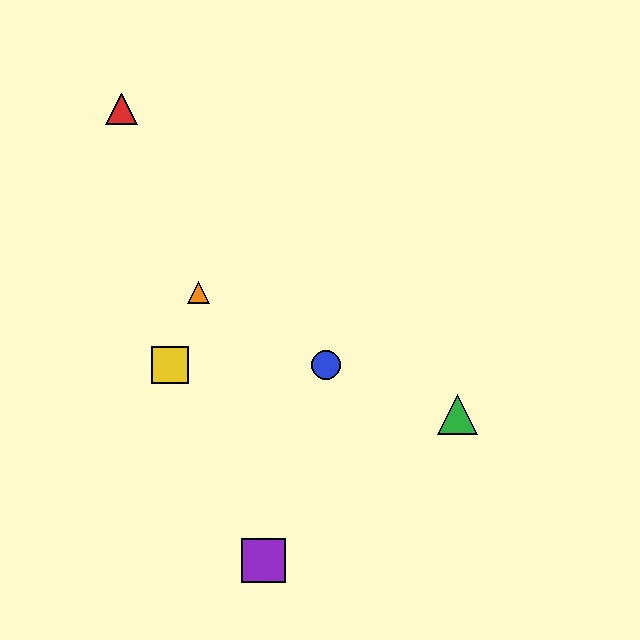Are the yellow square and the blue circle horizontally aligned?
Yes, both are at y≈365.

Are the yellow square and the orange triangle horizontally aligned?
No, the yellow square is at y≈365 and the orange triangle is at y≈293.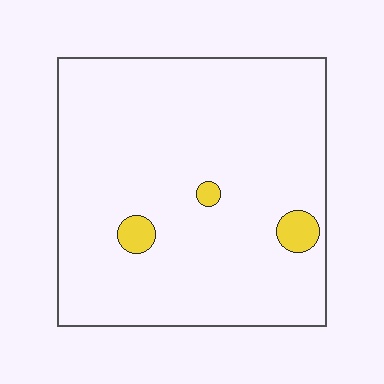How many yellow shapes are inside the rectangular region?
3.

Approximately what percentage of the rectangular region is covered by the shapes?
Approximately 5%.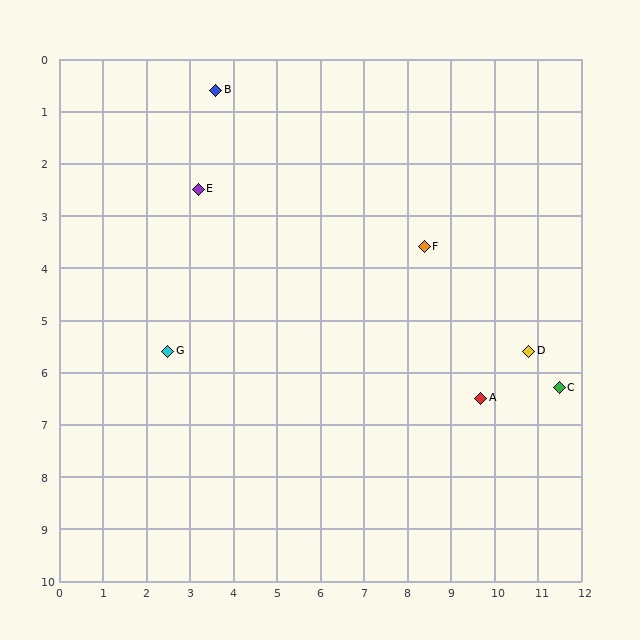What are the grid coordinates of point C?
Point C is at approximately (11.5, 6.3).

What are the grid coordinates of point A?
Point A is at approximately (9.7, 6.5).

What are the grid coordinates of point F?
Point F is at approximately (8.4, 3.6).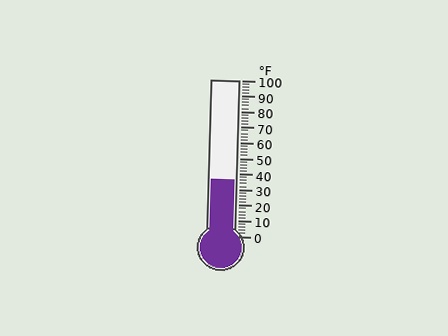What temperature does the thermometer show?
The thermometer shows approximately 36°F.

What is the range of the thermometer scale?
The thermometer scale ranges from 0°F to 100°F.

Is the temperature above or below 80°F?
The temperature is below 80°F.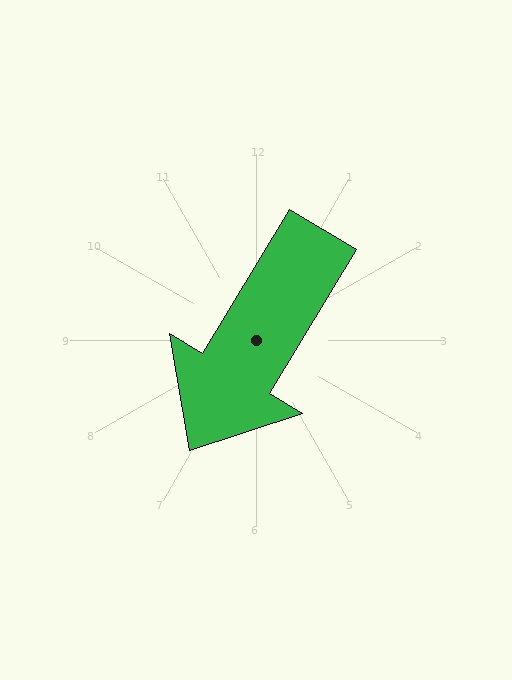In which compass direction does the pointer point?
Southwest.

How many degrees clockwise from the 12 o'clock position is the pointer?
Approximately 211 degrees.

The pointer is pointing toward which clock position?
Roughly 7 o'clock.